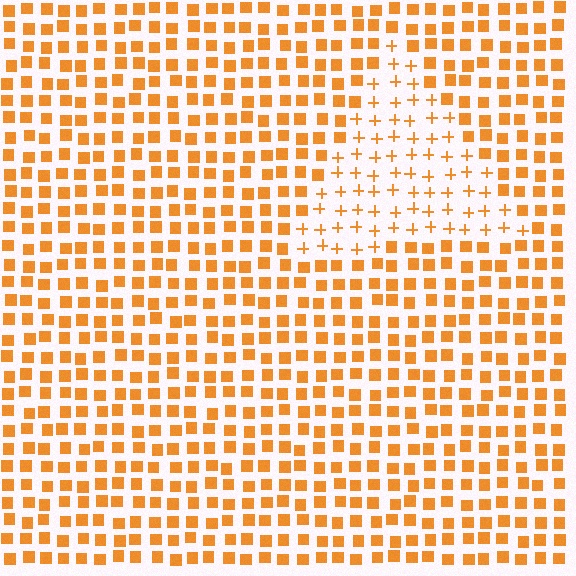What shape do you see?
I see a triangle.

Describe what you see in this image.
The image is filled with small orange elements arranged in a uniform grid. A triangle-shaped region contains plus signs, while the surrounding area contains squares. The boundary is defined purely by the change in element shape.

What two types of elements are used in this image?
The image uses plus signs inside the triangle region and squares outside it.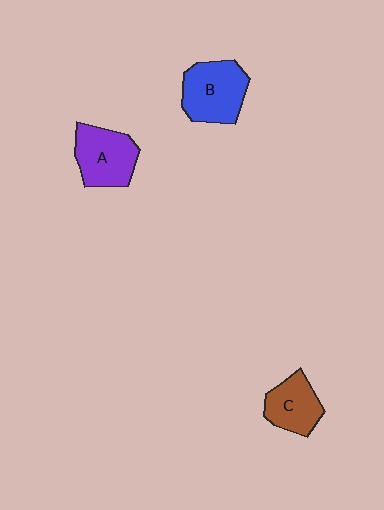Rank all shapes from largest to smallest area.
From largest to smallest: B (blue), A (purple), C (brown).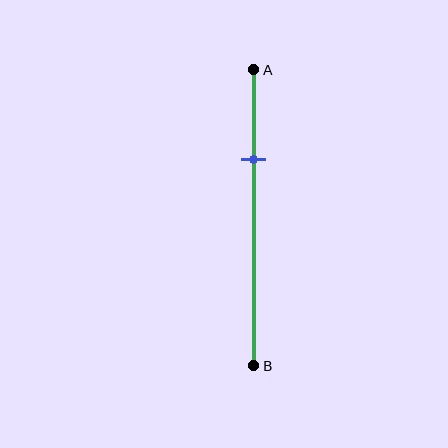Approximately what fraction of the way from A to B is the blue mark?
The blue mark is approximately 30% of the way from A to B.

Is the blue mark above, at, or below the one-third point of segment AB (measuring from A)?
The blue mark is above the one-third point of segment AB.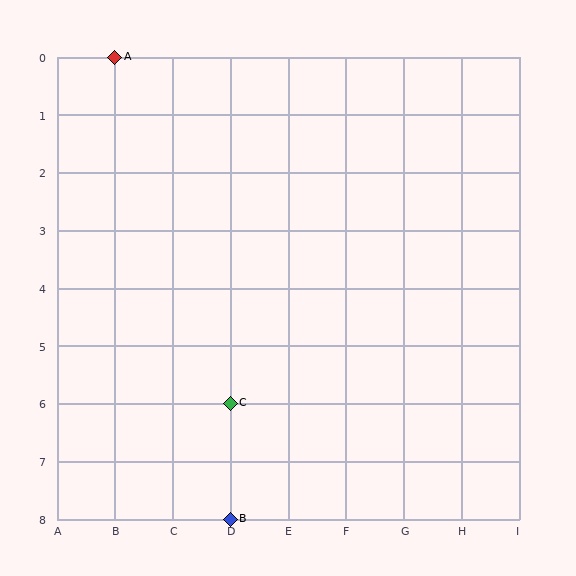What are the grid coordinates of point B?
Point B is at grid coordinates (D, 8).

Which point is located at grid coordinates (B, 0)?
Point A is at (B, 0).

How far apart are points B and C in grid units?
Points B and C are 2 rows apart.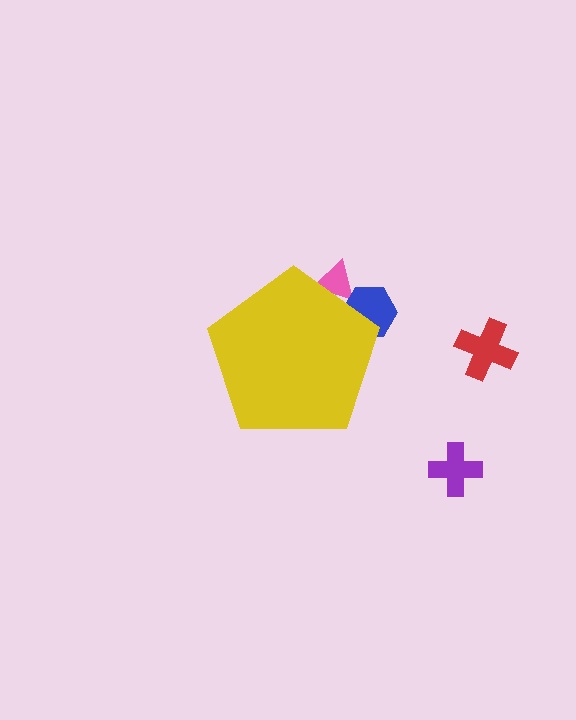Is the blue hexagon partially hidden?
Yes, the blue hexagon is partially hidden behind the yellow pentagon.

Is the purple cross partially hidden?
No, the purple cross is fully visible.